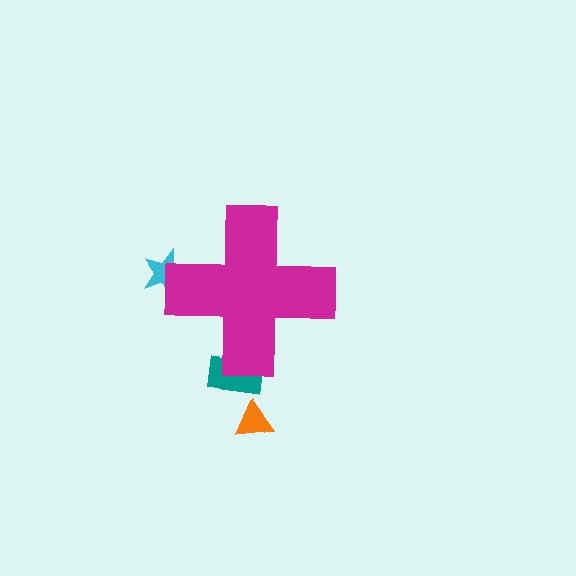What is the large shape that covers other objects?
A magenta cross.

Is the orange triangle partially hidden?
No, the orange triangle is fully visible.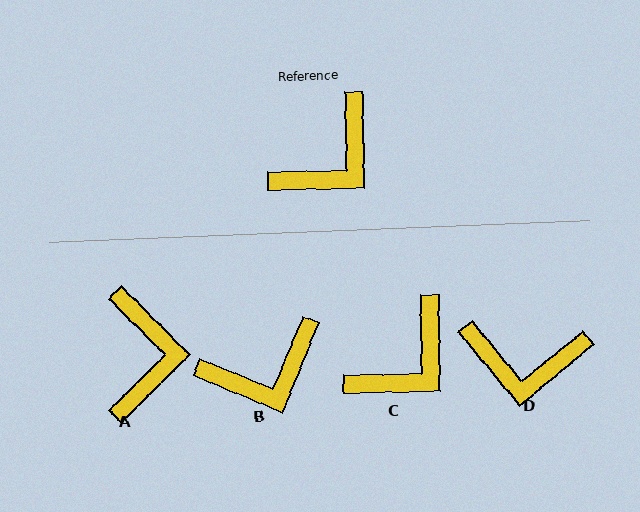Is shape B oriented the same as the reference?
No, it is off by about 23 degrees.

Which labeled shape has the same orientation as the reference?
C.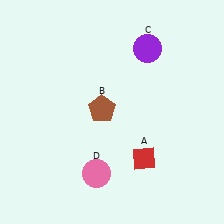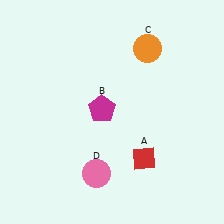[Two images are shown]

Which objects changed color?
B changed from brown to magenta. C changed from purple to orange.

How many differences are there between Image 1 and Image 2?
There are 2 differences between the two images.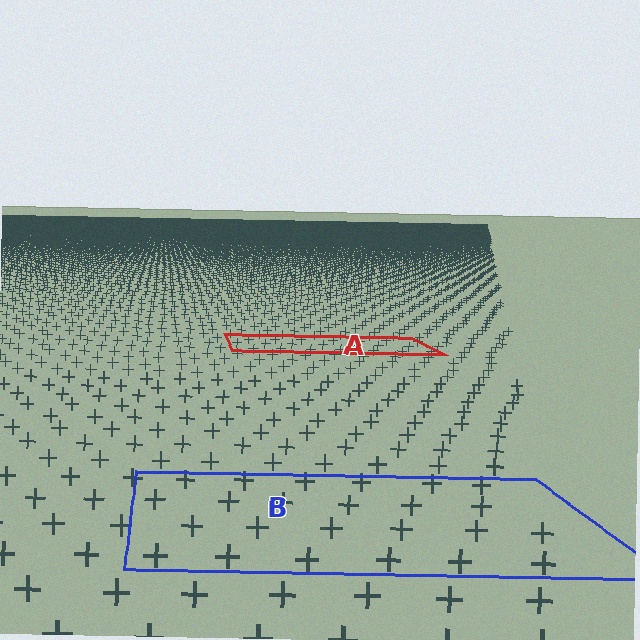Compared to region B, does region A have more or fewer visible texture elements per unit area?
Region A has more texture elements per unit area — they are packed more densely because it is farther away.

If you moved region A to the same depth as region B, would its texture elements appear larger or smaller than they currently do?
They would appear larger. At a closer depth, the same texture elements are projected at a bigger on-screen size.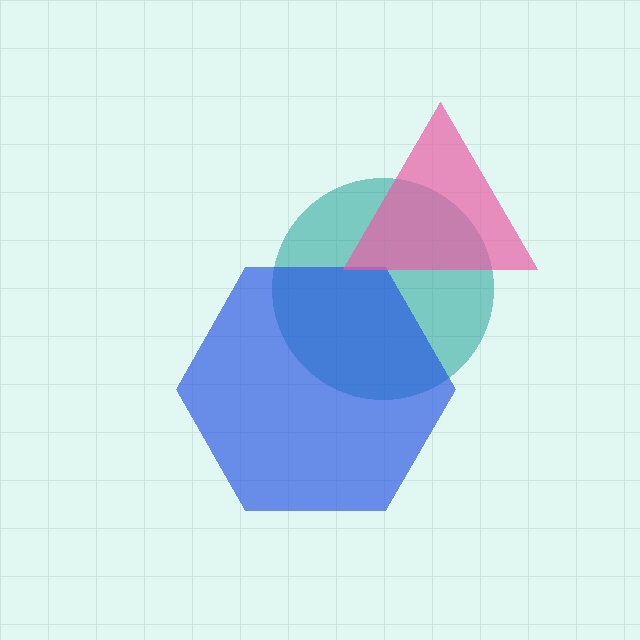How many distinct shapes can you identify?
There are 3 distinct shapes: a teal circle, a blue hexagon, a pink triangle.